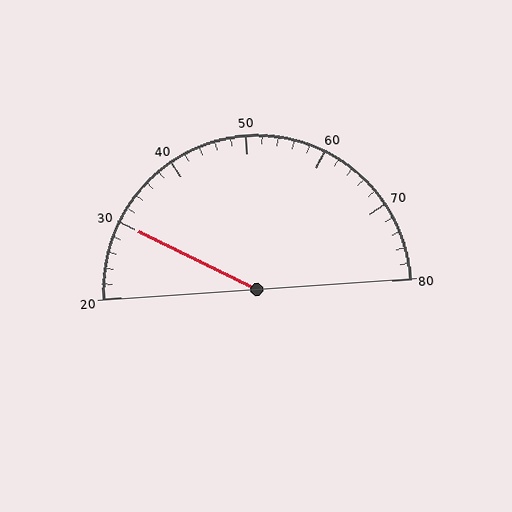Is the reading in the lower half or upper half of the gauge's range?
The reading is in the lower half of the range (20 to 80).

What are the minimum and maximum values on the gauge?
The gauge ranges from 20 to 80.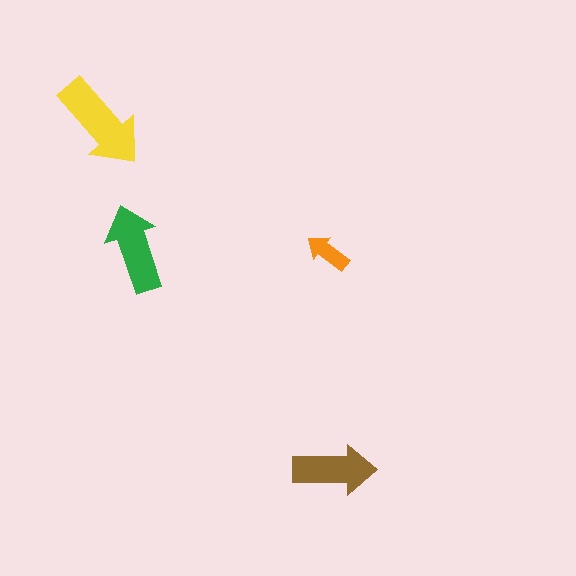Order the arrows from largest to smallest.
the yellow one, the green one, the brown one, the orange one.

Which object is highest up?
The yellow arrow is topmost.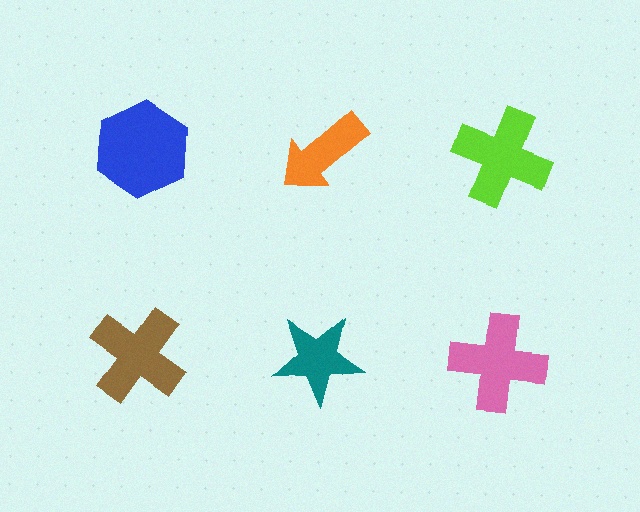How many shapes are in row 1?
3 shapes.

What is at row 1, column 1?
A blue hexagon.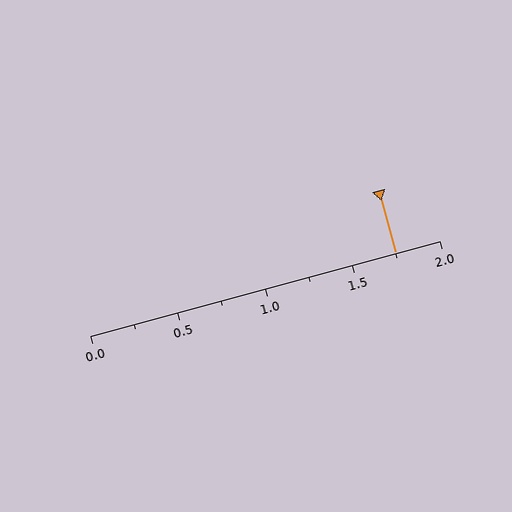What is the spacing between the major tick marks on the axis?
The major ticks are spaced 0.5 apart.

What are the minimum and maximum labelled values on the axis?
The axis runs from 0.0 to 2.0.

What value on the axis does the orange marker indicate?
The marker indicates approximately 1.75.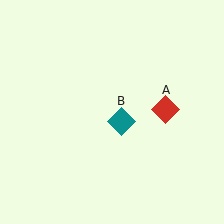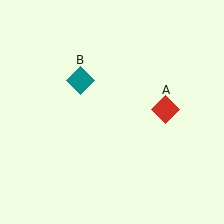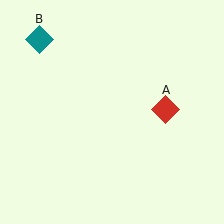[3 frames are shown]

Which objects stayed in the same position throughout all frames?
Red diamond (object A) remained stationary.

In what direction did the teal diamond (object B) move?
The teal diamond (object B) moved up and to the left.